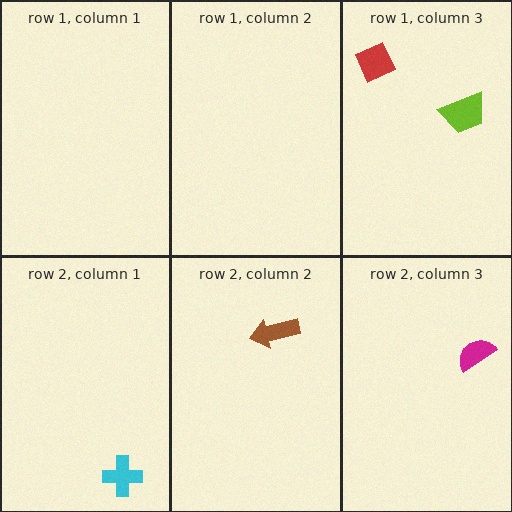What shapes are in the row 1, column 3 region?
The lime trapezoid, the red diamond.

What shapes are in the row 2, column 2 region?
The brown arrow.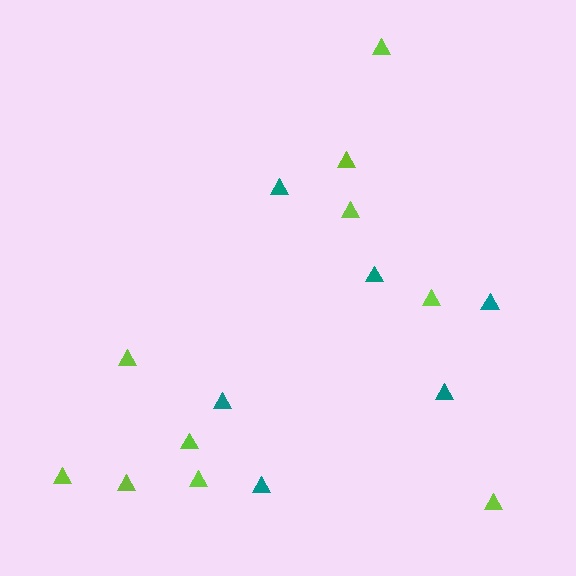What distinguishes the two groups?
There are 2 groups: one group of teal triangles (6) and one group of lime triangles (10).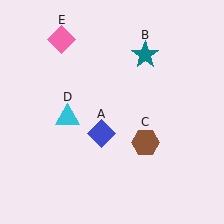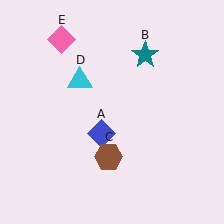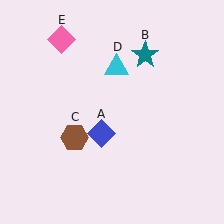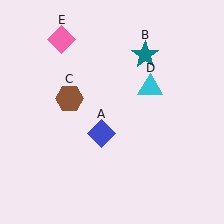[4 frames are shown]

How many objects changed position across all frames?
2 objects changed position: brown hexagon (object C), cyan triangle (object D).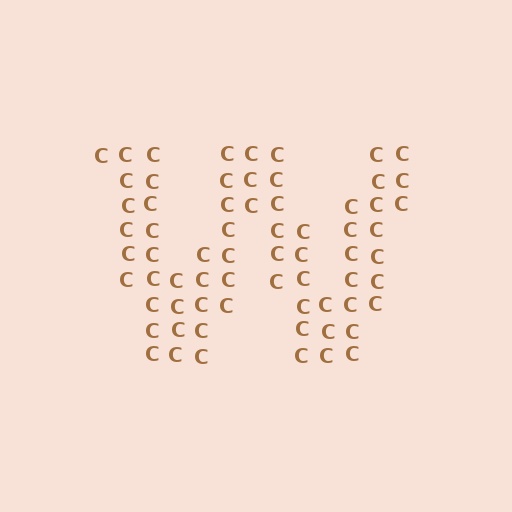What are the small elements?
The small elements are letter C's.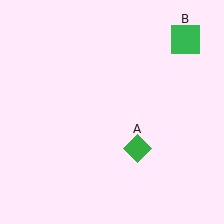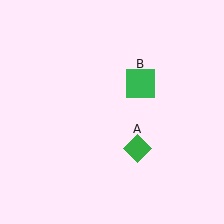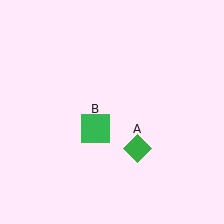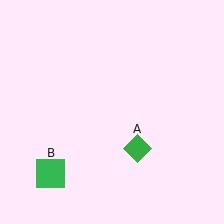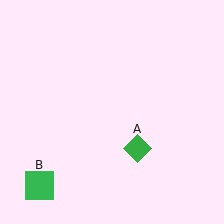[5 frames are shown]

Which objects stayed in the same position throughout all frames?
Green diamond (object A) remained stationary.